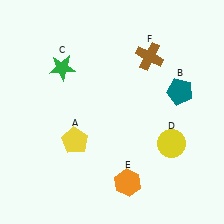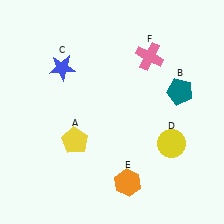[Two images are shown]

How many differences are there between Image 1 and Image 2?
There are 2 differences between the two images.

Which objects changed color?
C changed from green to blue. F changed from brown to pink.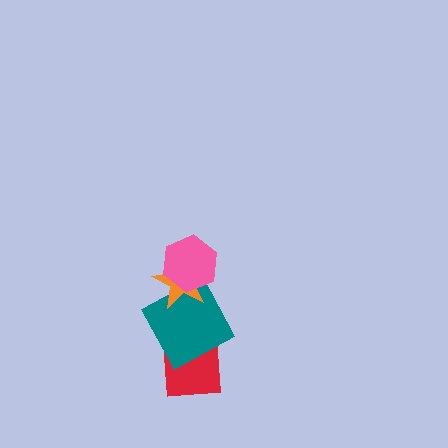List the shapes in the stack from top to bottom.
From top to bottom: the pink hexagon, the orange star, the teal square, the red square.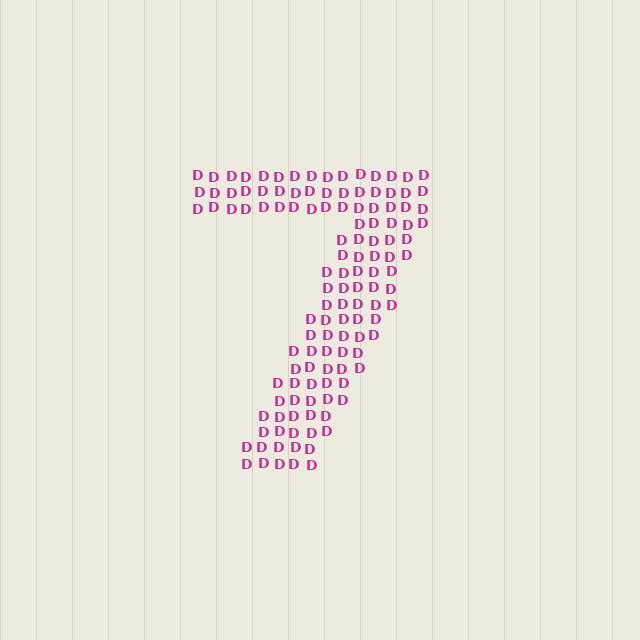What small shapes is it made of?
It is made of small letter D's.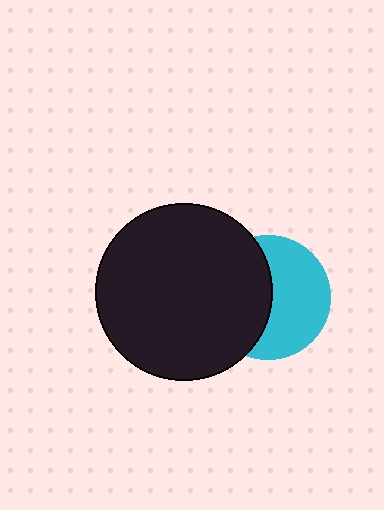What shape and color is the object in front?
The object in front is a black circle.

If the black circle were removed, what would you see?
You would see the complete cyan circle.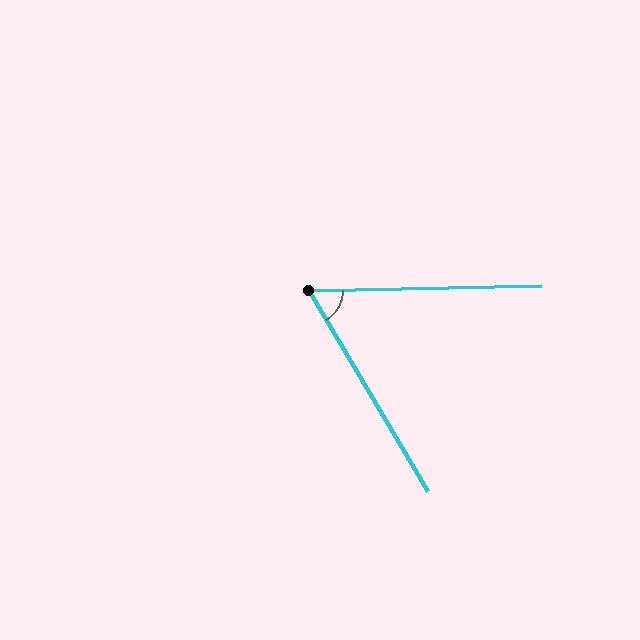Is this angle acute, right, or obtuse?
It is acute.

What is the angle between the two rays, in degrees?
Approximately 60 degrees.